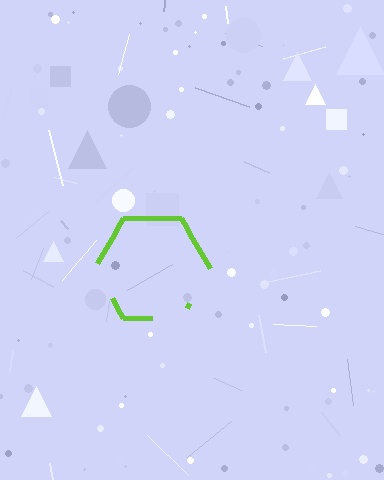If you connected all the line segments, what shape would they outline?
They would outline a hexagon.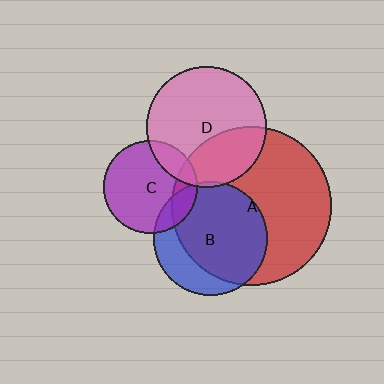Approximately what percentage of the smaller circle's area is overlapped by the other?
Approximately 5%.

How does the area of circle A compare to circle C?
Approximately 2.9 times.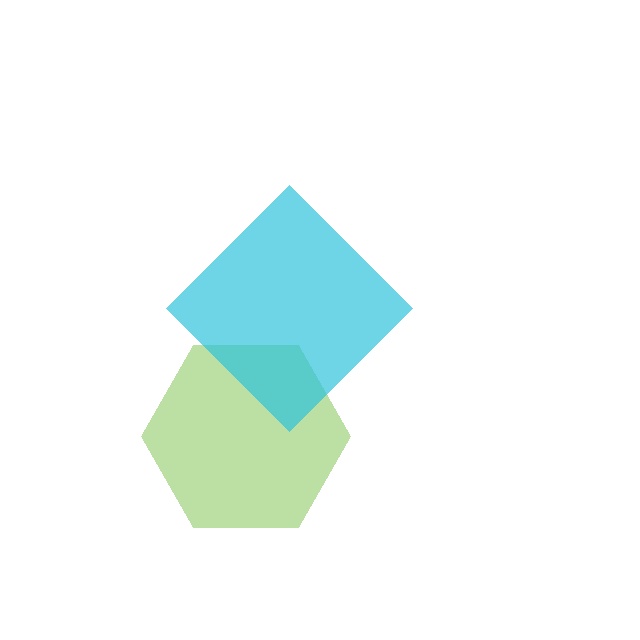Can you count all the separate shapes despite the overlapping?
Yes, there are 2 separate shapes.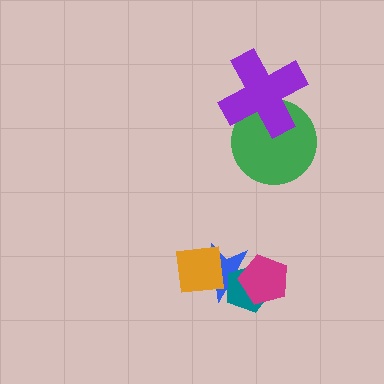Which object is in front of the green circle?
The purple cross is in front of the green circle.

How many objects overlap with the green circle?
1 object overlaps with the green circle.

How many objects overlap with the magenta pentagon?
2 objects overlap with the magenta pentagon.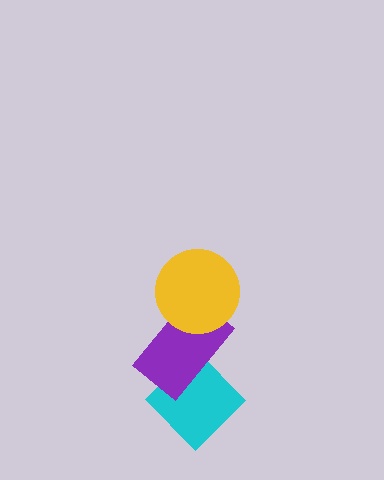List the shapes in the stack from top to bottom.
From top to bottom: the yellow circle, the purple rectangle, the cyan diamond.